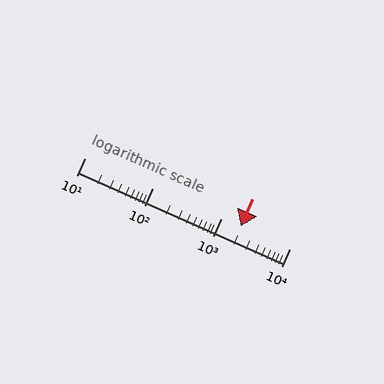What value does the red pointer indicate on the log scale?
The pointer indicates approximately 1900.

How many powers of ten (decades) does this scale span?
The scale spans 3 decades, from 10 to 10000.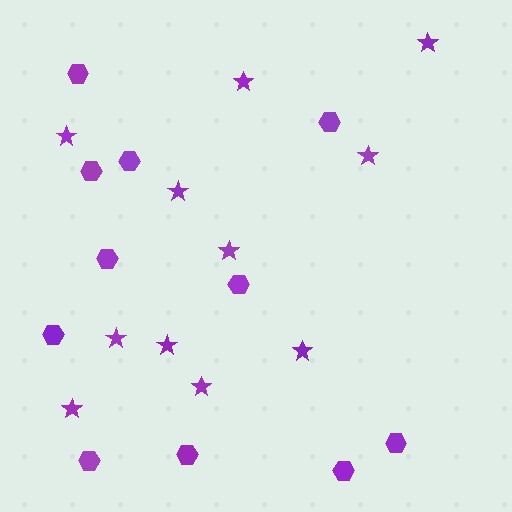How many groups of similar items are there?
There are 2 groups: one group of stars (11) and one group of hexagons (11).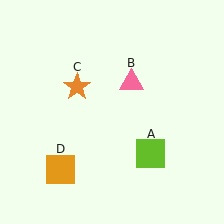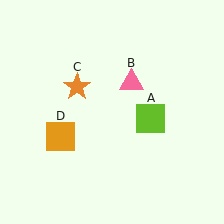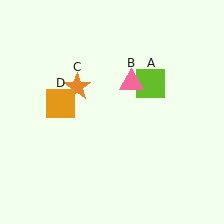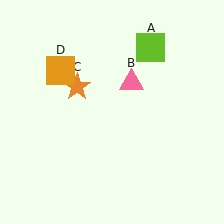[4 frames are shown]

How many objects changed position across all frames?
2 objects changed position: lime square (object A), orange square (object D).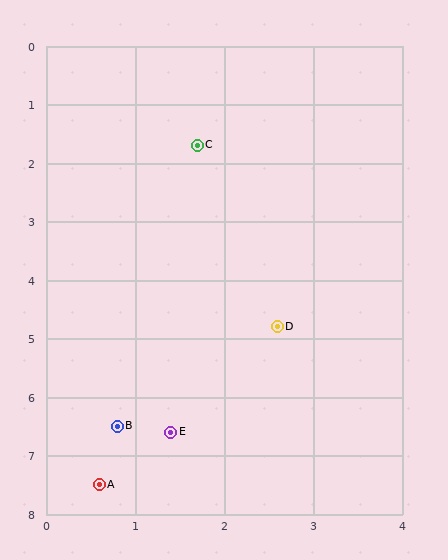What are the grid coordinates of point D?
Point D is at approximately (2.6, 4.8).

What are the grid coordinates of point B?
Point B is at approximately (0.8, 6.5).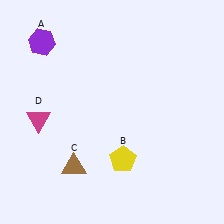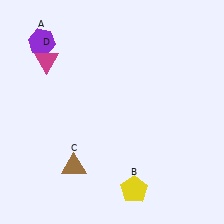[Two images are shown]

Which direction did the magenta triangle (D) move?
The magenta triangle (D) moved up.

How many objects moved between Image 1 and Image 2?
2 objects moved between the two images.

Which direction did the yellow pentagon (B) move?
The yellow pentagon (B) moved down.